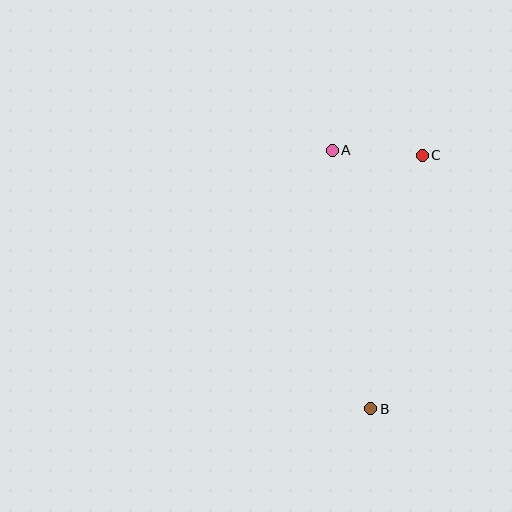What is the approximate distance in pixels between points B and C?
The distance between B and C is approximately 259 pixels.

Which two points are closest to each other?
Points A and C are closest to each other.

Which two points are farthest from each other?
Points A and B are farthest from each other.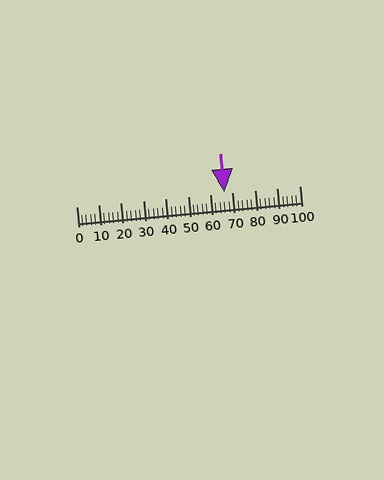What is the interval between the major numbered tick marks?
The major tick marks are spaced 10 units apart.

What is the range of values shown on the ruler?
The ruler shows values from 0 to 100.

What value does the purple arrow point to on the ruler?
The purple arrow points to approximately 66.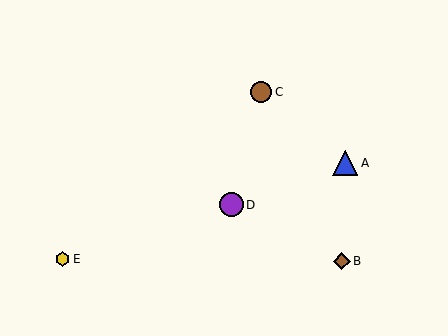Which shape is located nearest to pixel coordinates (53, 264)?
The yellow hexagon (labeled E) at (63, 259) is nearest to that location.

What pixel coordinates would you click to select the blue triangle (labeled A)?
Click at (345, 163) to select the blue triangle A.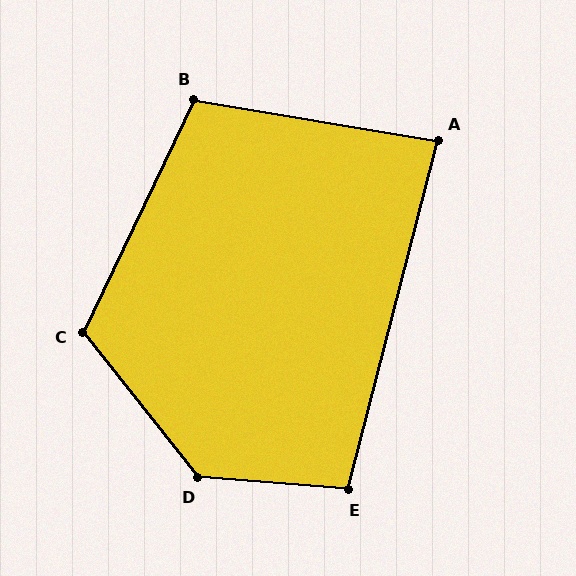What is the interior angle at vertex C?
Approximately 116 degrees (obtuse).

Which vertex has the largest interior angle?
D, at approximately 133 degrees.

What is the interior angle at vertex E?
Approximately 100 degrees (obtuse).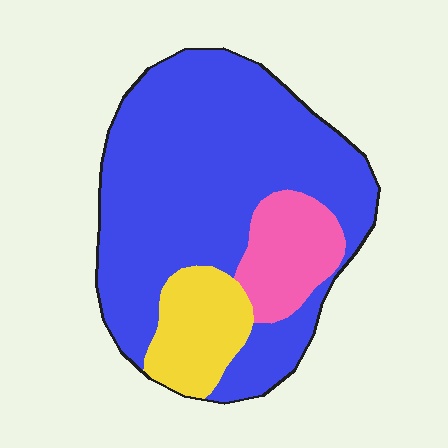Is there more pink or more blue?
Blue.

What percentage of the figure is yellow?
Yellow takes up about one eighth (1/8) of the figure.